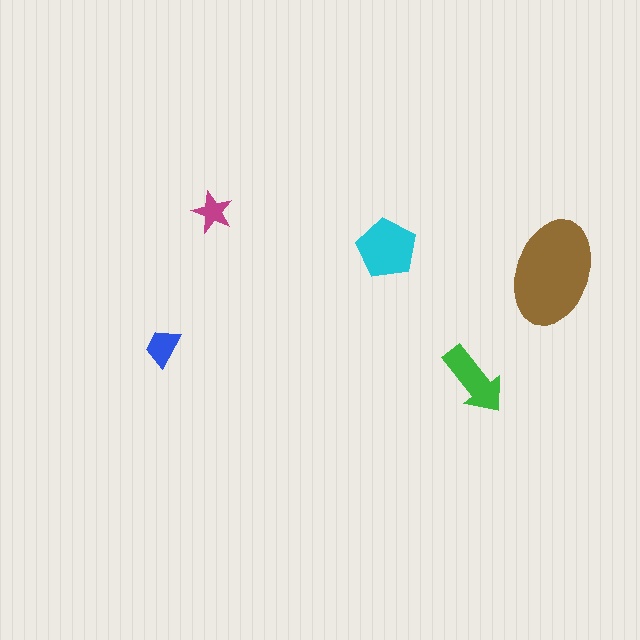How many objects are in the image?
There are 5 objects in the image.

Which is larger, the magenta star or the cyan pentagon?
The cyan pentagon.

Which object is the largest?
The brown ellipse.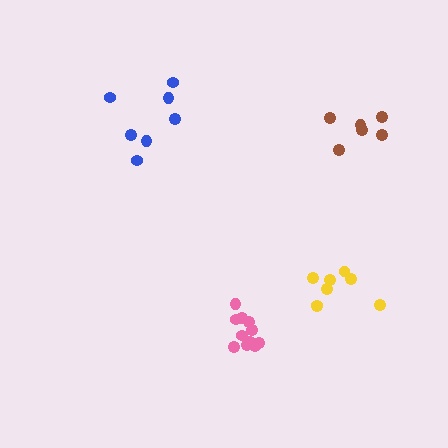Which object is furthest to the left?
The blue cluster is leftmost.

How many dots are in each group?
Group 1: 8 dots, Group 2: 6 dots, Group 3: 7 dots, Group 4: 12 dots (33 total).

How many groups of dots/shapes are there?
There are 4 groups.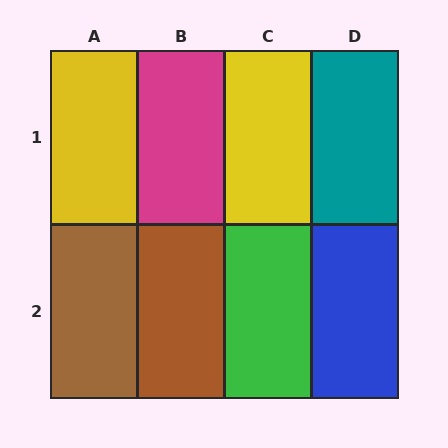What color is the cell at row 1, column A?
Yellow.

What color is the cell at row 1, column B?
Magenta.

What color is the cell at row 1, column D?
Teal.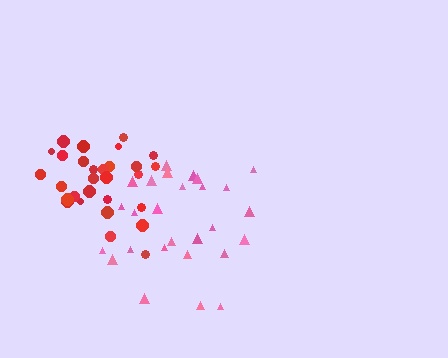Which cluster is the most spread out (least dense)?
Pink.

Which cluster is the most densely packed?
Red.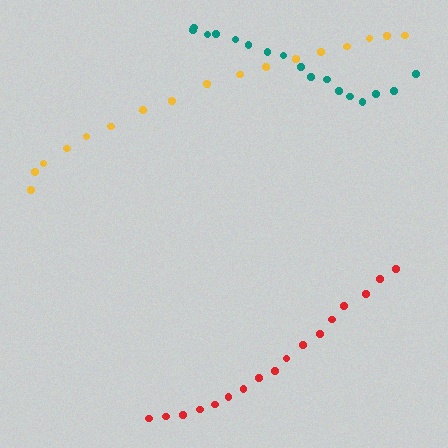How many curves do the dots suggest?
There are 3 distinct paths.